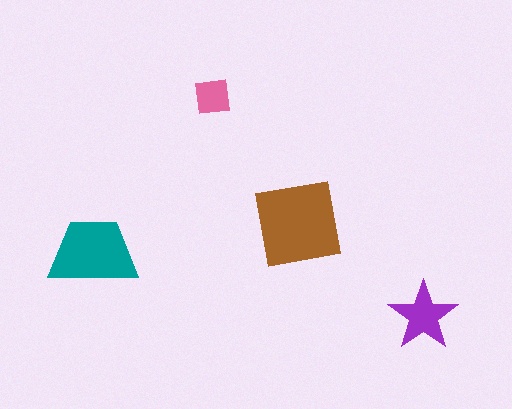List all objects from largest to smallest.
The brown square, the teal trapezoid, the purple star, the pink square.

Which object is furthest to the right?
The purple star is rightmost.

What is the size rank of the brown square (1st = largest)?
1st.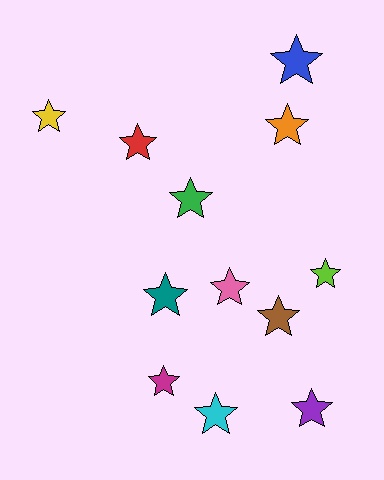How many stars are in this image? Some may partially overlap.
There are 12 stars.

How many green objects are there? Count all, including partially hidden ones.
There is 1 green object.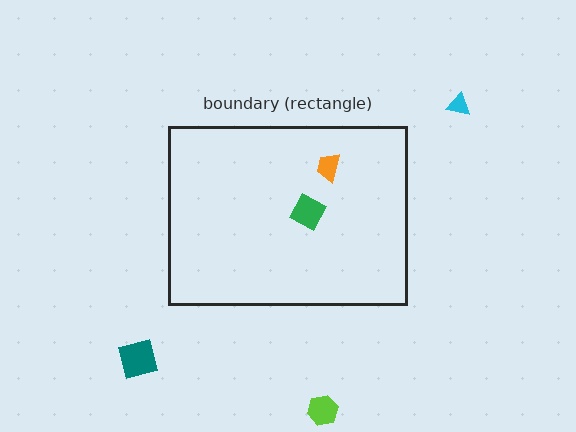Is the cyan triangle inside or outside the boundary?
Outside.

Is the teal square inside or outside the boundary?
Outside.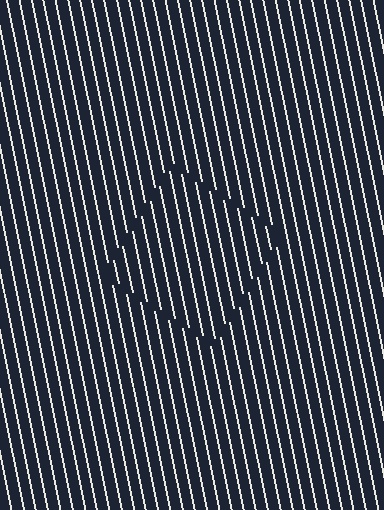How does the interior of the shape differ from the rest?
The interior of the shape contains the same grating, shifted by half a period — the contour is defined by the phase discontinuity where line-ends from the inner and outer gratings abut.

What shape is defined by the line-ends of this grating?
An illusory square. The interior of the shape contains the same grating, shifted by half a period — the contour is defined by the phase discontinuity where line-ends from the inner and outer gratings abut.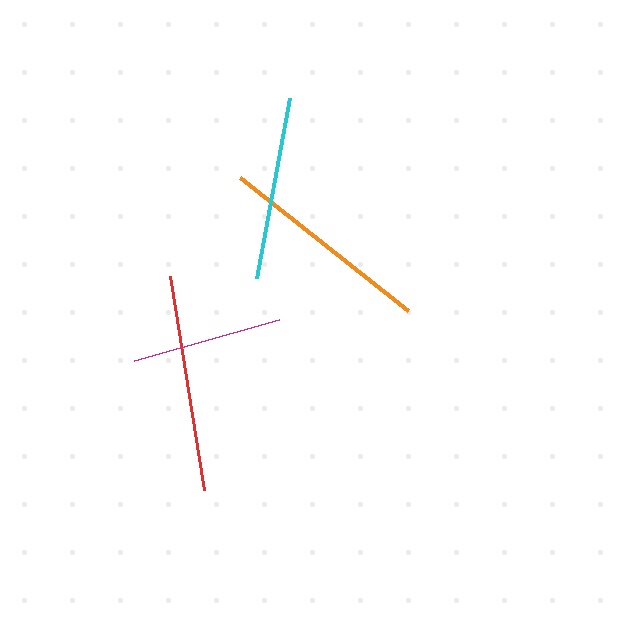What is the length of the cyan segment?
The cyan segment is approximately 184 pixels long.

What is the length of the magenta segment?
The magenta segment is approximately 151 pixels long.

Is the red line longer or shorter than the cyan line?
The red line is longer than the cyan line.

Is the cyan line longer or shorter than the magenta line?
The cyan line is longer than the magenta line.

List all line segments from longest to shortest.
From longest to shortest: red, orange, cyan, magenta.